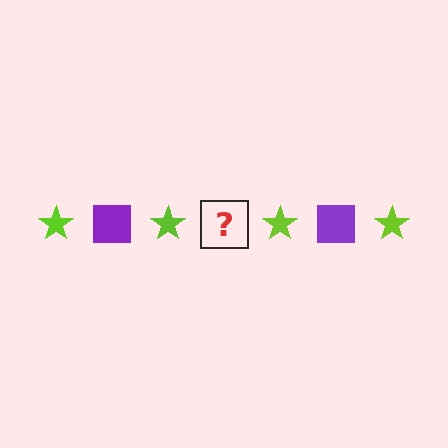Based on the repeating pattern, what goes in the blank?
The blank should be a purple square.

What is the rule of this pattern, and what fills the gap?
The rule is that the pattern alternates between lime star and purple square. The gap should be filled with a purple square.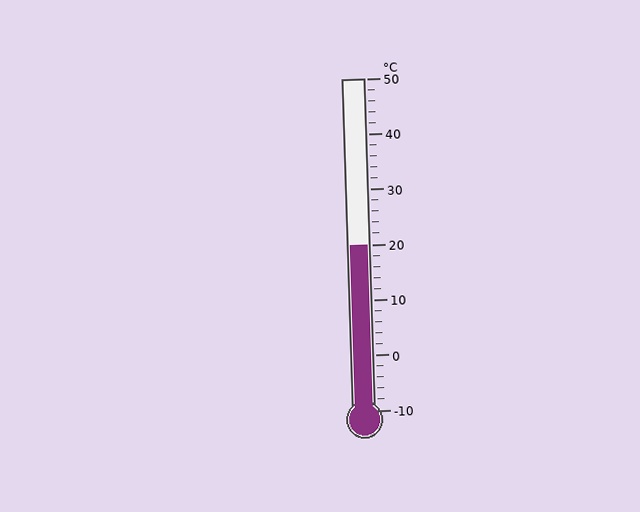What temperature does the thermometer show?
The thermometer shows approximately 20°C.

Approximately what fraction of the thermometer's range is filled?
The thermometer is filled to approximately 50% of its range.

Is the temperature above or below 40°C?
The temperature is below 40°C.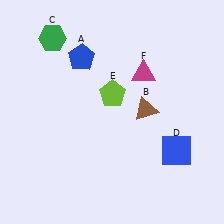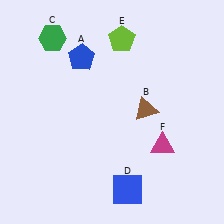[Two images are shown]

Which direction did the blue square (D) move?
The blue square (D) moved left.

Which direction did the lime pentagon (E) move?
The lime pentagon (E) moved up.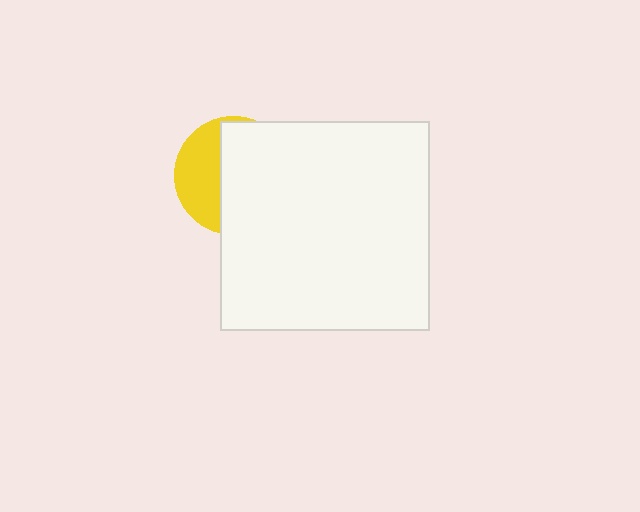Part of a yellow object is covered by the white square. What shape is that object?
It is a circle.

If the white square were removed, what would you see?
You would see the complete yellow circle.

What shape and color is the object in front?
The object in front is a white square.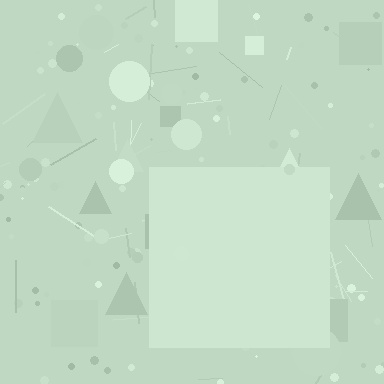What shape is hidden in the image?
A square is hidden in the image.